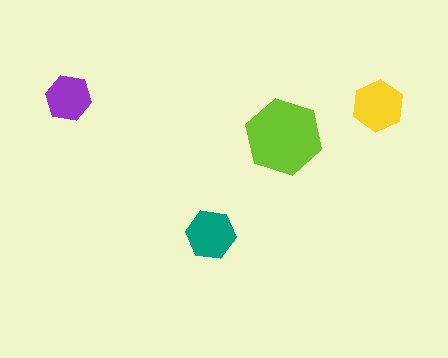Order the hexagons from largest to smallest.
the lime one, the yellow one, the teal one, the purple one.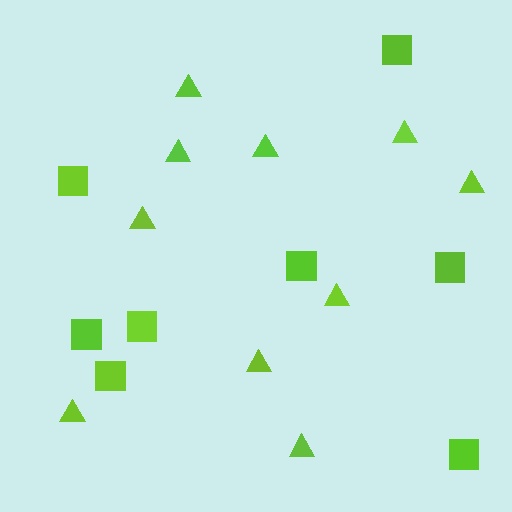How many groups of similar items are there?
There are 2 groups: one group of squares (8) and one group of triangles (10).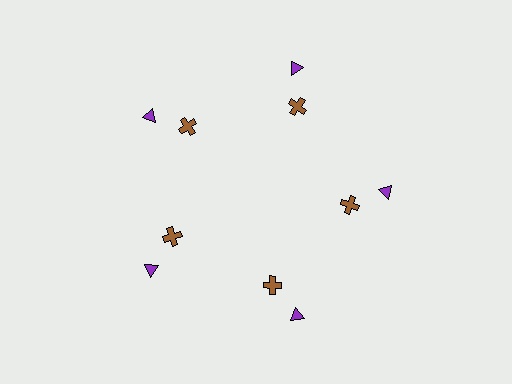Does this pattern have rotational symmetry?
Yes, this pattern has 5-fold rotational symmetry. It looks the same after rotating 72 degrees around the center.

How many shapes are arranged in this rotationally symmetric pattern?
There are 10 shapes, arranged in 5 groups of 2.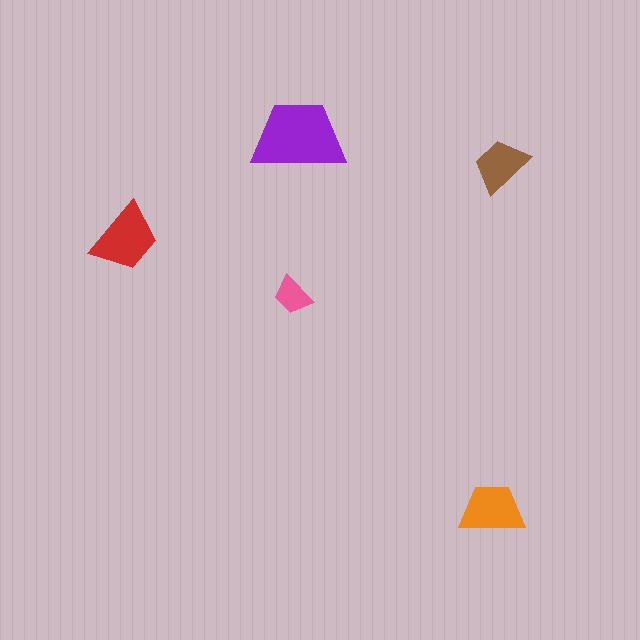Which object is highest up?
The purple trapezoid is topmost.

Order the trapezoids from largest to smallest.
the purple one, the red one, the orange one, the brown one, the pink one.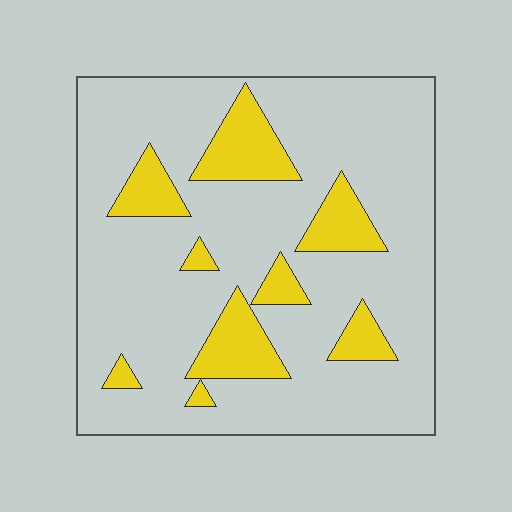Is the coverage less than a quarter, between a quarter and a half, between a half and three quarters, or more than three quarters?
Less than a quarter.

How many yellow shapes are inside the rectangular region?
9.